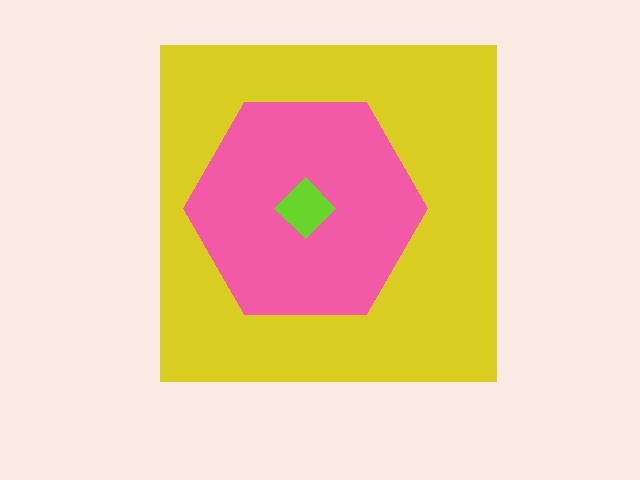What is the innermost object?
The lime diamond.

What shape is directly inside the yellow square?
The pink hexagon.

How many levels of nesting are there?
3.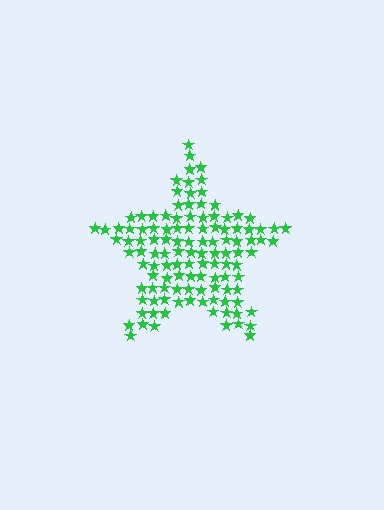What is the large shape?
The large shape is a star.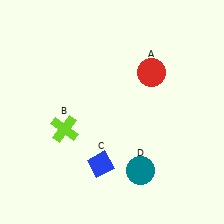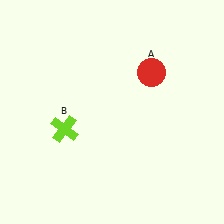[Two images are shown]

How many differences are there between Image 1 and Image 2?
There are 2 differences between the two images.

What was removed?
The blue diamond (C), the teal circle (D) were removed in Image 2.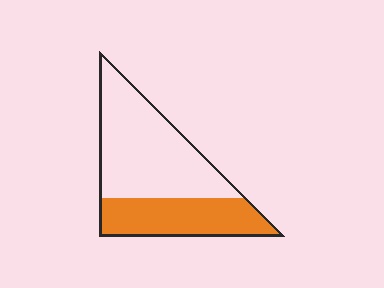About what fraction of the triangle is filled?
About three eighths (3/8).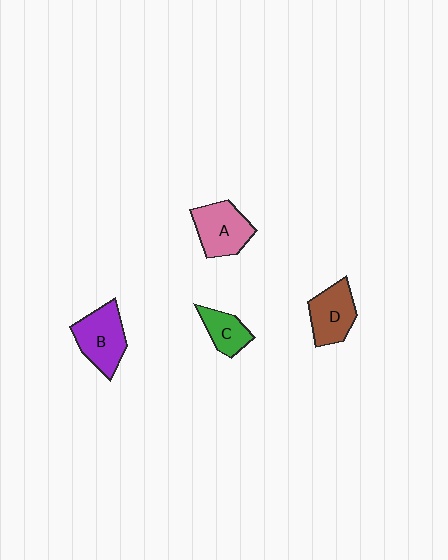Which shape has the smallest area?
Shape C (green).